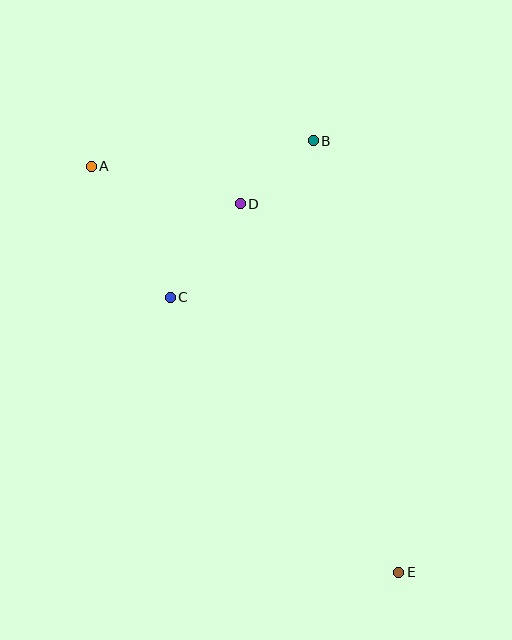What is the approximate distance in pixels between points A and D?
The distance between A and D is approximately 154 pixels.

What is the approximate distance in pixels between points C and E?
The distance between C and E is approximately 357 pixels.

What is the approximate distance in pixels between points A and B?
The distance between A and B is approximately 223 pixels.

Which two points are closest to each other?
Points B and D are closest to each other.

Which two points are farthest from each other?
Points A and E are farthest from each other.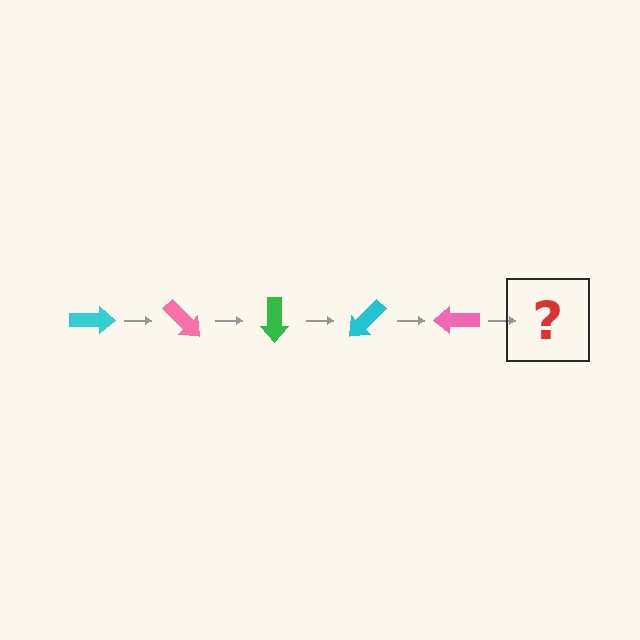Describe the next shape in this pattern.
It should be a green arrow, rotated 225 degrees from the start.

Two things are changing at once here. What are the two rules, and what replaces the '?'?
The two rules are that it rotates 45 degrees each step and the color cycles through cyan, pink, and green. The '?' should be a green arrow, rotated 225 degrees from the start.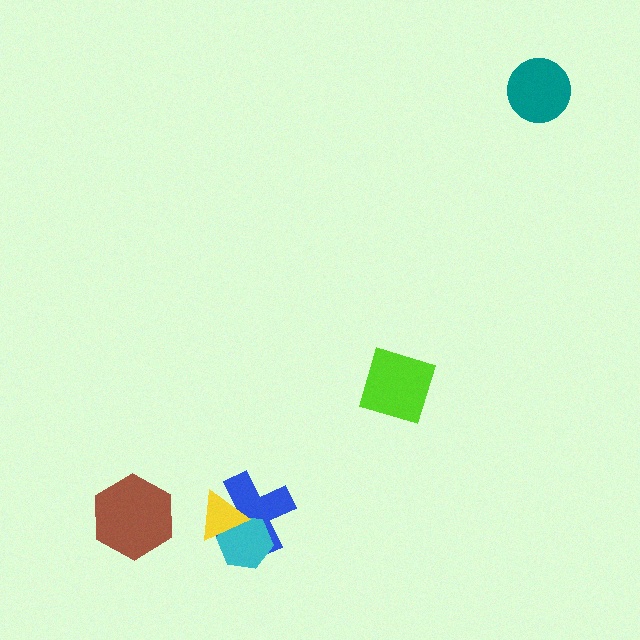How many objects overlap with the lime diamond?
0 objects overlap with the lime diamond.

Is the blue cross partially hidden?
Yes, it is partially covered by another shape.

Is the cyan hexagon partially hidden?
Yes, it is partially covered by another shape.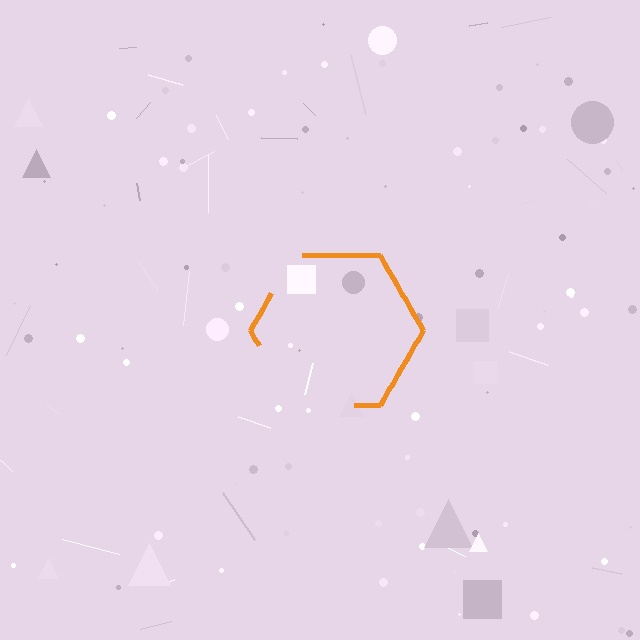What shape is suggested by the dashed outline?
The dashed outline suggests a hexagon.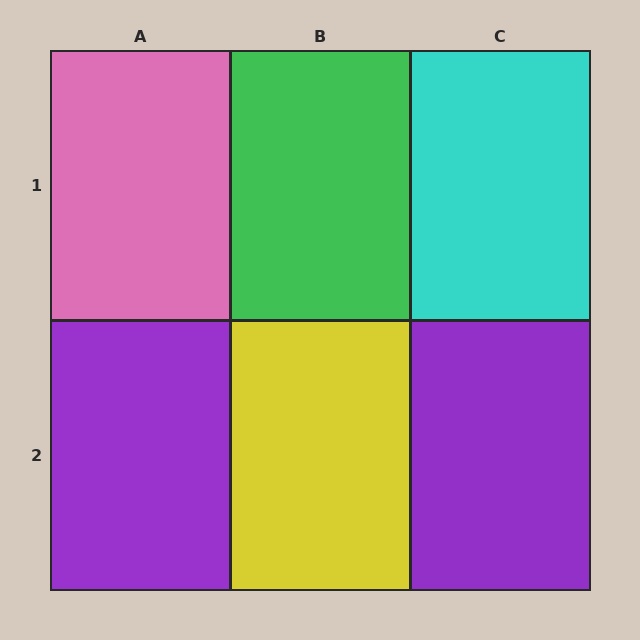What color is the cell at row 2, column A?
Purple.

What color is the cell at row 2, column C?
Purple.